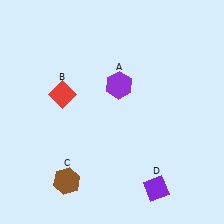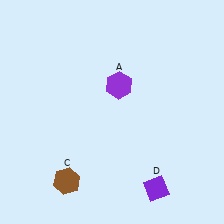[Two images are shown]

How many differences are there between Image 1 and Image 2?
There is 1 difference between the two images.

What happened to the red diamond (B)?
The red diamond (B) was removed in Image 2. It was in the top-left area of Image 1.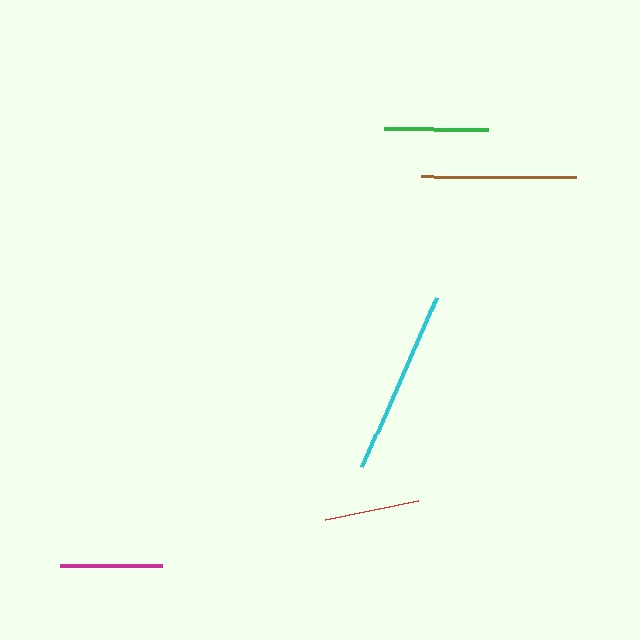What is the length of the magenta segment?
The magenta segment is approximately 101 pixels long.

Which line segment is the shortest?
The red line is the shortest at approximately 95 pixels.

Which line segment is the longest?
The cyan line is the longest at approximately 186 pixels.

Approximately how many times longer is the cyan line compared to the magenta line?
The cyan line is approximately 1.8 times the length of the magenta line.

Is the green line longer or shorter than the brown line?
The brown line is longer than the green line.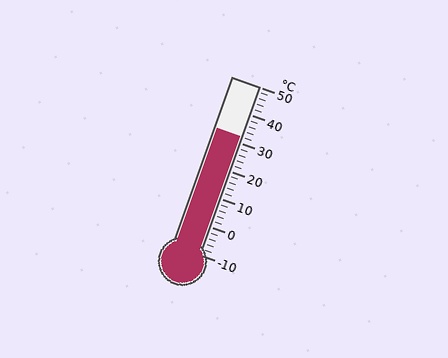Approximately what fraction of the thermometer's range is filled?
The thermometer is filled to approximately 70% of its range.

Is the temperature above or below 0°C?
The temperature is above 0°C.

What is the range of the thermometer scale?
The thermometer scale ranges from -10°C to 50°C.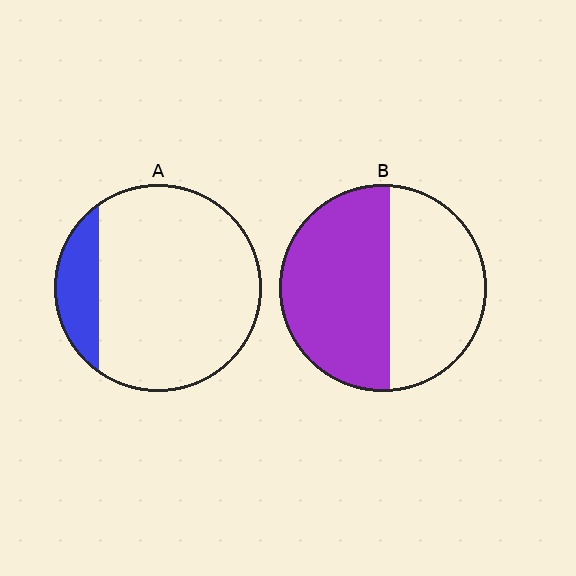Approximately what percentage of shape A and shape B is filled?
A is approximately 15% and B is approximately 55%.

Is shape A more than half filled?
No.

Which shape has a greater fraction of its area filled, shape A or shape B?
Shape B.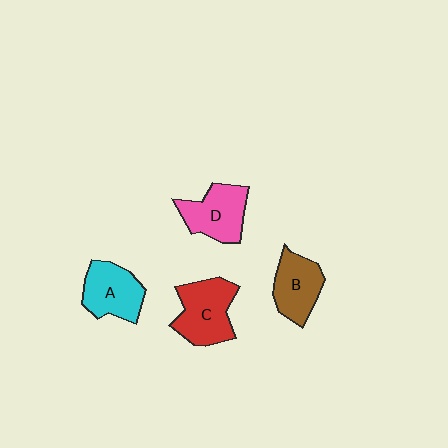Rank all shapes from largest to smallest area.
From largest to smallest: C (red), D (pink), A (cyan), B (brown).